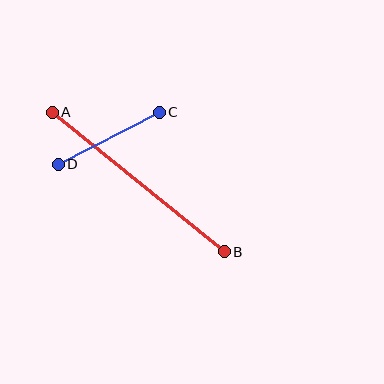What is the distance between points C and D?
The distance is approximately 114 pixels.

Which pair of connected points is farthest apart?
Points A and B are farthest apart.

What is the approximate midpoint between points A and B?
The midpoint is at approximately (138, 182) pixels.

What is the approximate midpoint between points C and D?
The midpoint is at approximately (109, 138) pixels.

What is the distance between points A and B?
The distance is approximately 221 pixels.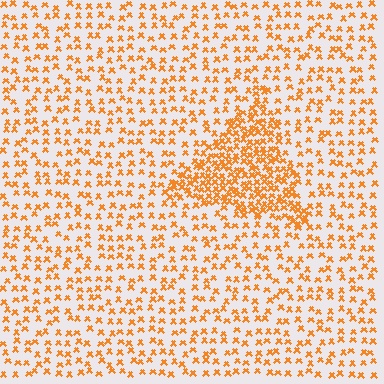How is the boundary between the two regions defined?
The boundary is defined by a change in element density (approximately 2.3x ratio). All elements are the same color, size, and shape.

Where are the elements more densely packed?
The elements are more densely packed inside the triangle boundary.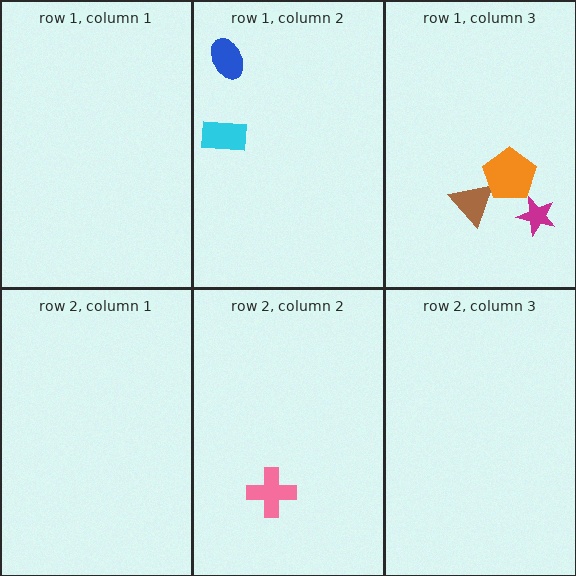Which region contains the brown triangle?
The row 1, column 3 region.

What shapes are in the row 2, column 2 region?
The pink cross.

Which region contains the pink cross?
The row 2, column 2 region.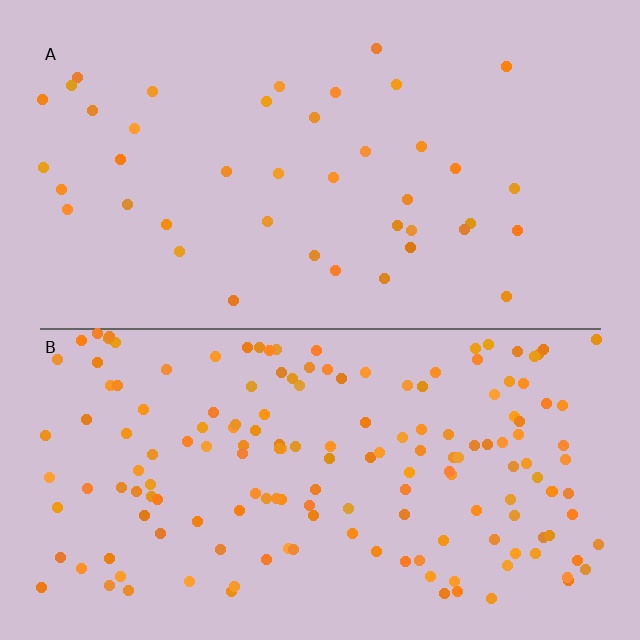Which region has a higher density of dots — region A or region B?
B (the bottom).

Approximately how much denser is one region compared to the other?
Approximately 4.0× — region B over region A.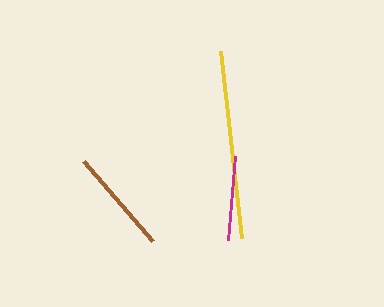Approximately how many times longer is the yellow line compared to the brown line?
The yellow line is approximately 1.8 times the length of the brown line.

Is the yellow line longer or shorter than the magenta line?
The yellow line is longer than the magenta line.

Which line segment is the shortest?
The magenta line is the shortest at approximately 84 pixels.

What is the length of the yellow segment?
The yellow segment is approximately 189 pixels long.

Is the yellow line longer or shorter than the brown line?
The yellow line is longer than the brown line.